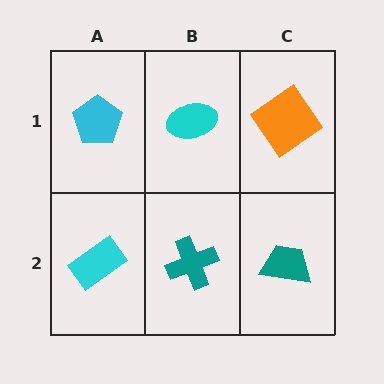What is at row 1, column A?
A cyan pentagon.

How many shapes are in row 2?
3 shapes.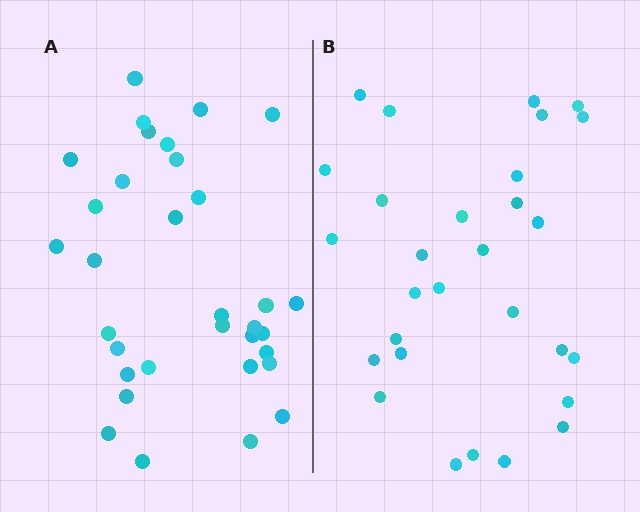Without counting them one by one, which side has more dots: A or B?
Region A (the left region) has more dots.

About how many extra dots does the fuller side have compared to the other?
Region A has about 4 more dots than region B.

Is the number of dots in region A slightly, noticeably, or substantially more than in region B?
Region A has only slightly more — the two regions are fairly close. The ratio is roughly 1.1 to 1.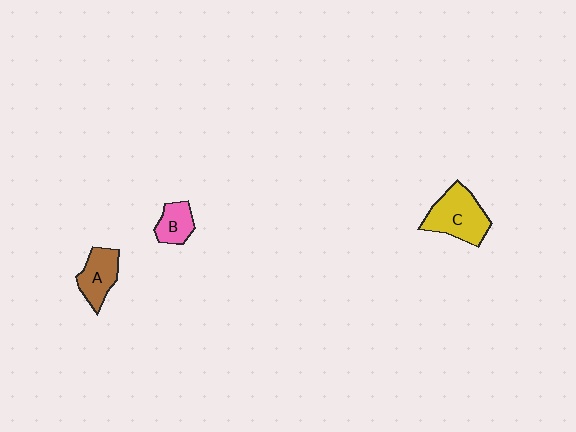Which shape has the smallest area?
Shape B (pink).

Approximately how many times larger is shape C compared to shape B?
Approximately 2.0 times.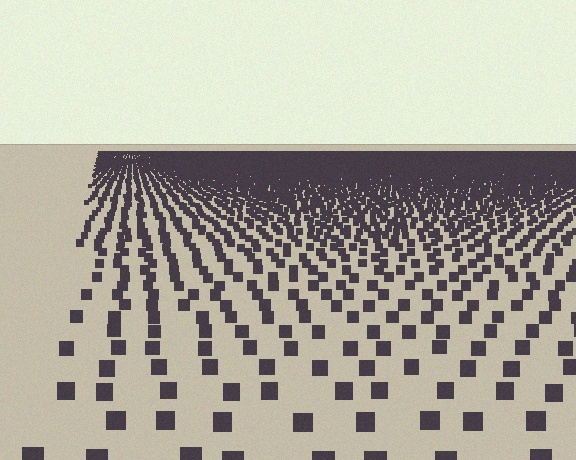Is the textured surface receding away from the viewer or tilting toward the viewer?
The surface is receding away from the viewer. Texture elements get smaller and denser toward the top.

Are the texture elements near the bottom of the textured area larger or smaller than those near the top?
Larger. Near the bottom, elements are closer to the viewer and appear at a bigger on-screen size.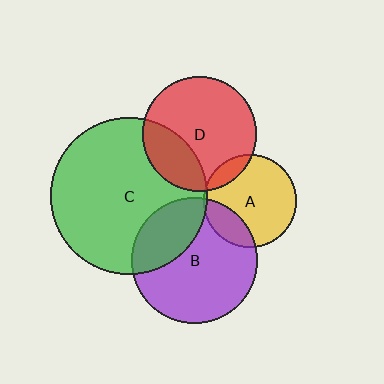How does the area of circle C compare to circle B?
Approximately 1.6 times.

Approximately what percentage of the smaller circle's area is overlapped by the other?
Approximately 20%.